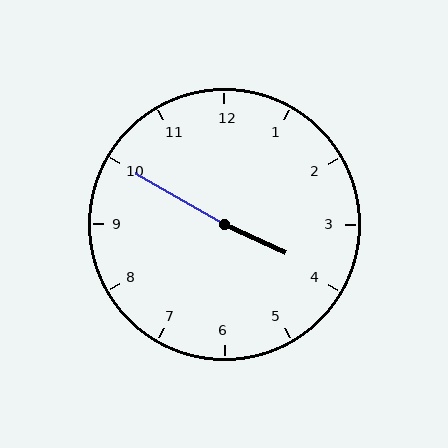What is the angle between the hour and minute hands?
Approximately 175 degrees.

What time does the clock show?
3:50.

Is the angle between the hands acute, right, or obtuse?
It is obtuse.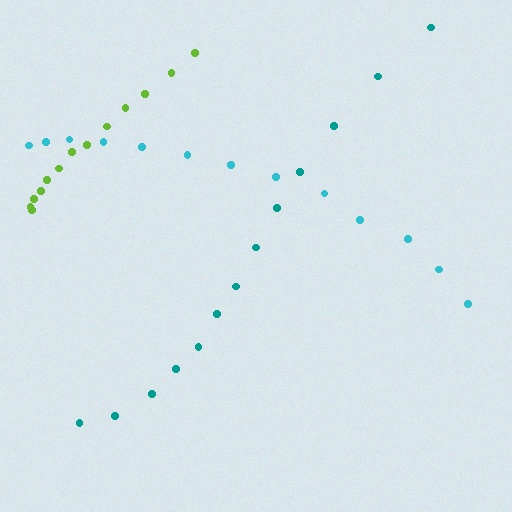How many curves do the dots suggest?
There are 3 distinct paths.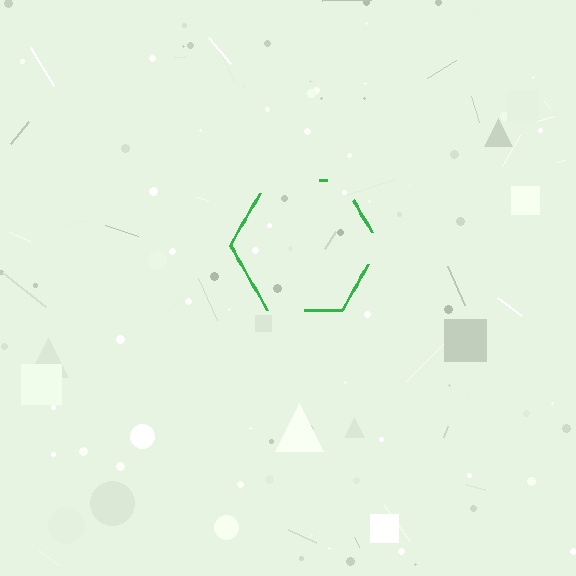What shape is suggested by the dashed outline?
The dashed outline suggests a hexagon.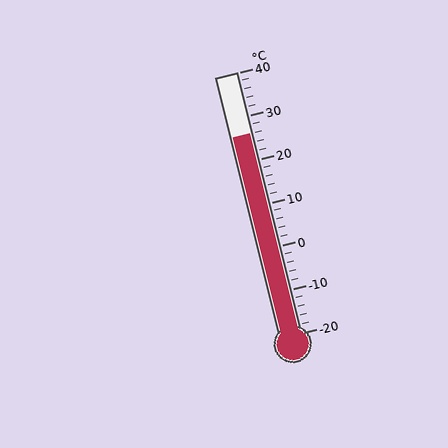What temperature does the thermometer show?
The thermometer shows approximately 26°C.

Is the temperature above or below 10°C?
The temperature is above 10°C.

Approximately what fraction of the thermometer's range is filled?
The thermometer is filled to approximately 75% of its range.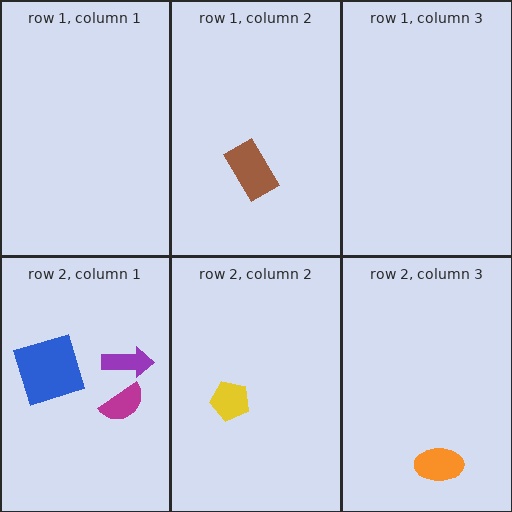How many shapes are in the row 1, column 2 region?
1.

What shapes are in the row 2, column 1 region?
The blue square, the purple arrow, the magenta semicircle.